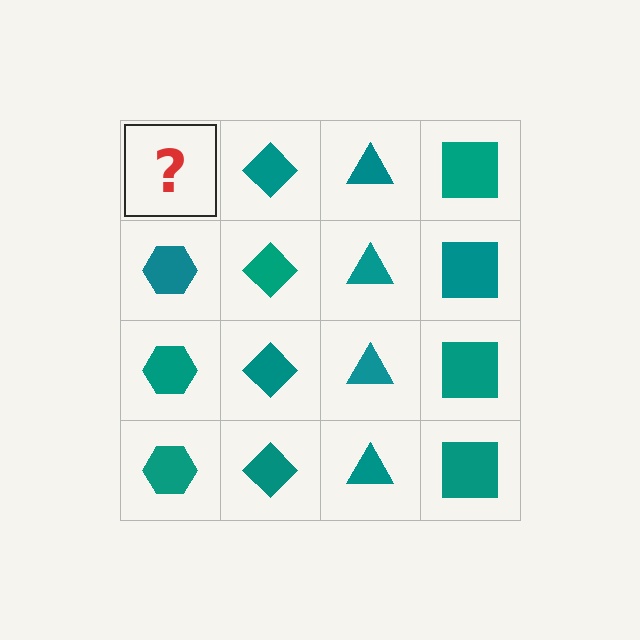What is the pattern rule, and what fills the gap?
The rule is that each column has a consistent shape. The gap should be filled with a teal hexagon.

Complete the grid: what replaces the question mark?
The question mark should be replaced with a teal hexagon.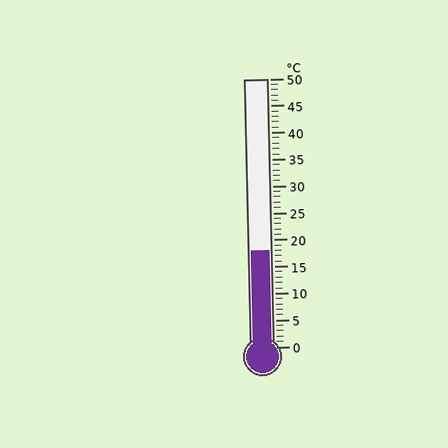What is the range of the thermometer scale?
The thermometer scale ranges from 0°C to 50°C.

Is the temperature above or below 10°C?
The temperature is above 10°C.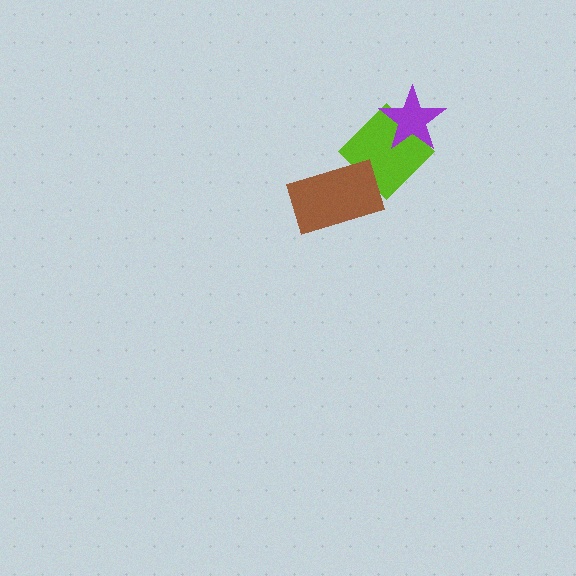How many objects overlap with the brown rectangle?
1 object overlaps with the brown rectangle.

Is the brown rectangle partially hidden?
No, no other shape covers it.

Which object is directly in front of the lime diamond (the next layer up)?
The purple star is directly in front of the lime diamond.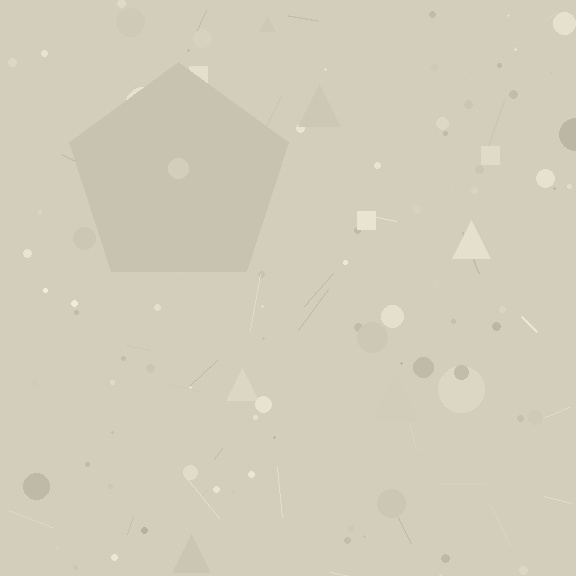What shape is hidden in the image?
A pentagon is hidden in the image.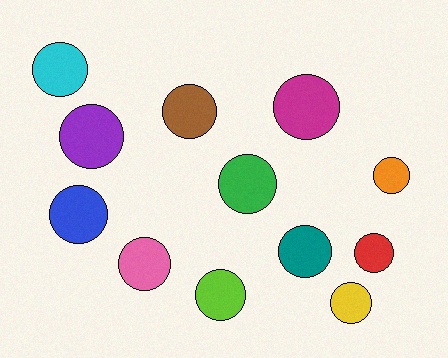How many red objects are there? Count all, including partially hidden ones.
There is 1 red object.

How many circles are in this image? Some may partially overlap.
There are 12 circles.